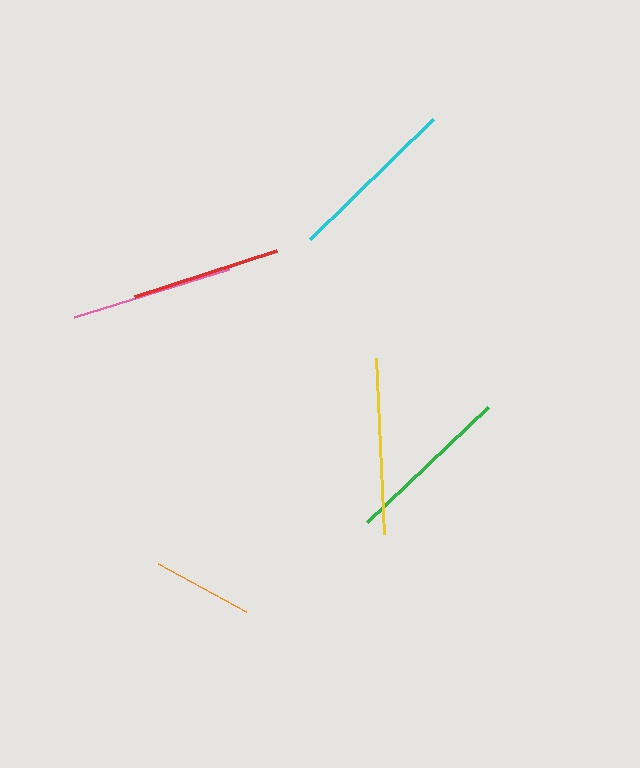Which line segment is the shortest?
The orange line is the shortest at approximately 101 pixels.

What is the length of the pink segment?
The pink segment is approximately 162 pixels long.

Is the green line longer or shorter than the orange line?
The green line is longer than the orange line.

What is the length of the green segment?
The green segment is approximately 167 pixels long.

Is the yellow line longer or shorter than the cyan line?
The yellow line is longer than the cyan line.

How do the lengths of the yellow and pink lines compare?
The yellow and pink lines are approximately the same length.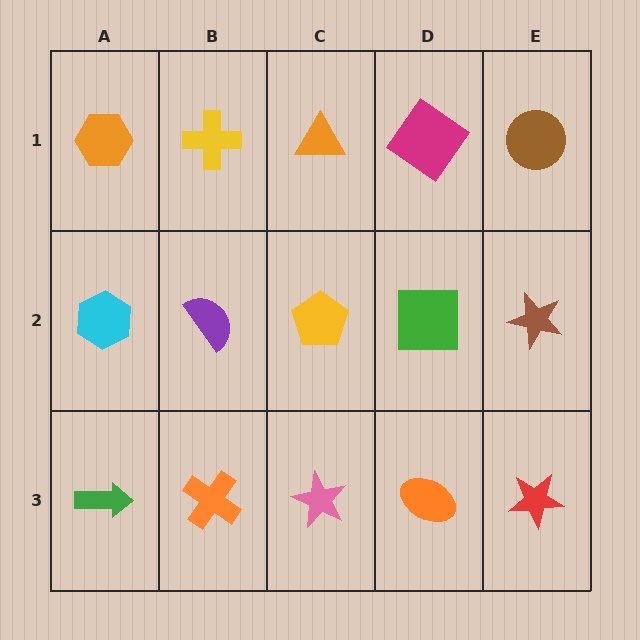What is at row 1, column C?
An orange triangle.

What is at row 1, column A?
An orange hexagon.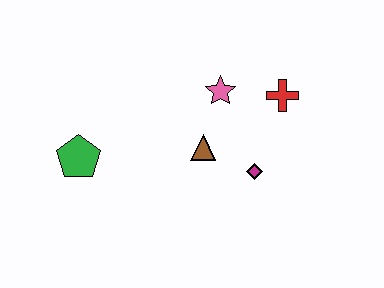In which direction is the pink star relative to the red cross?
The pink star is to the left of the red cross.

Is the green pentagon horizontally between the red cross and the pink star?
No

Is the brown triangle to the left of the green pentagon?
No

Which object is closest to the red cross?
The pink star is closest to the red cross.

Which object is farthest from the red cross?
The green pentagon is farthest from the red cross.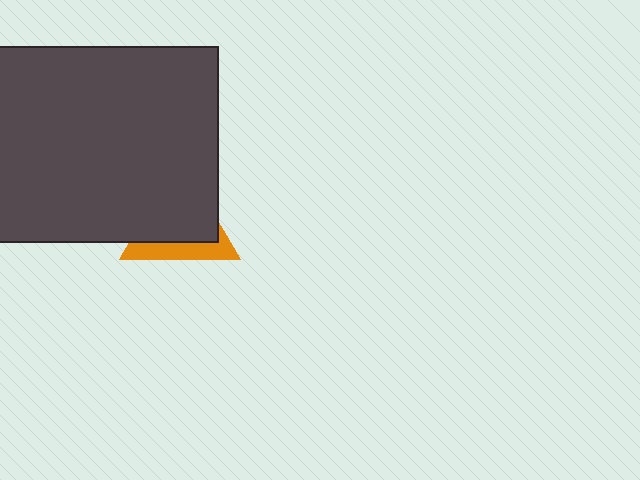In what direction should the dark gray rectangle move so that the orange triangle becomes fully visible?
The dark gray rectangle should move toward the upper-left. That is the shortest direction to clear the overlap and leave the orange triangle fully visible.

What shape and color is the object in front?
The object in front is a dark gray rectangle.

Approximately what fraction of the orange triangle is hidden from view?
Roughly 70% of the orange triangle is hidden behind the dark gray rectangle.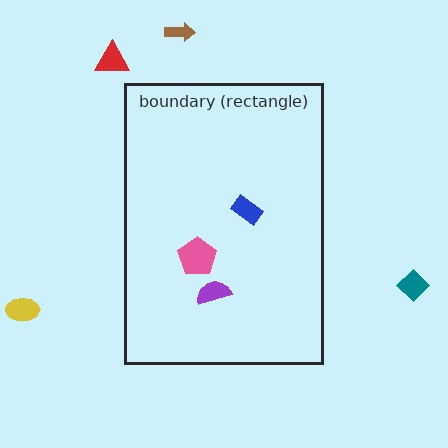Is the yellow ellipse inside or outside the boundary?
Outside.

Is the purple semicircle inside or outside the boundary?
Inside.